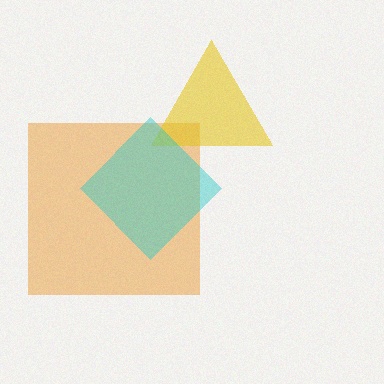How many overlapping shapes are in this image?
There are 3 overlapping shapes in the image.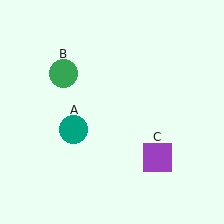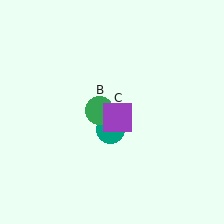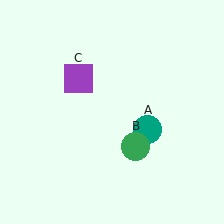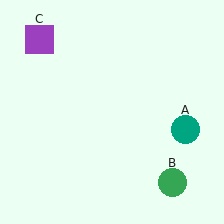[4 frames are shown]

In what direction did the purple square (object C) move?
The purple square (object C) moved up and to the left.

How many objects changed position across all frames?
3 objects changed position: teal circle (object A), green circle (object B), purple square (object C).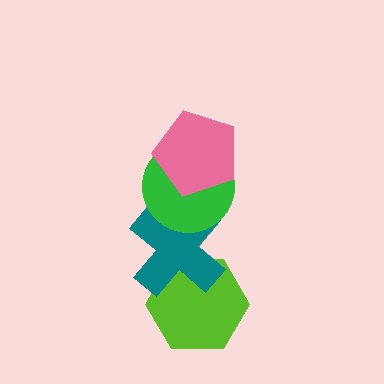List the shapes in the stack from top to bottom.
From top to bottom: the pink pentagon, the green circle, the teal cross, the lime hexagon.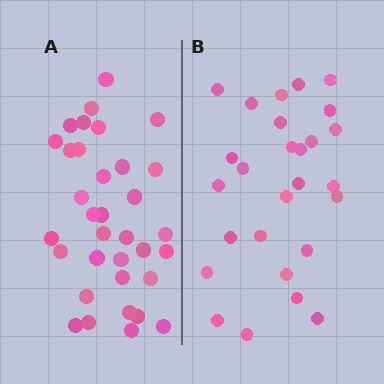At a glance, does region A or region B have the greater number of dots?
Region A (the left region) has more dots.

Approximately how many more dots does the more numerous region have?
Region A has roughly 8 or so more dots than region B.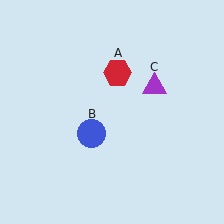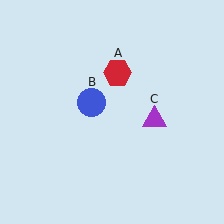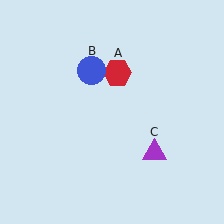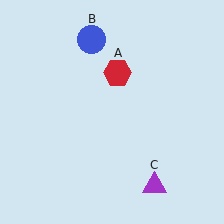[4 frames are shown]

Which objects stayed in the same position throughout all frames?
Red hexagon (object A) remained stationary.